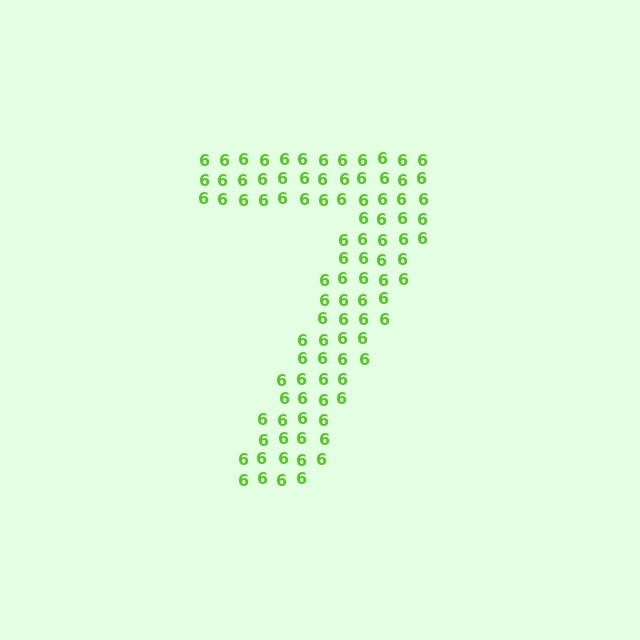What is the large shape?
The large shape is the digit 7.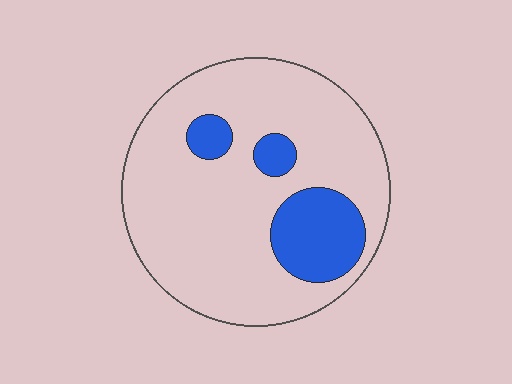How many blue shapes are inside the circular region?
3.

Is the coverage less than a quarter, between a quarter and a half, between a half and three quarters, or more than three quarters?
Less than a quarter.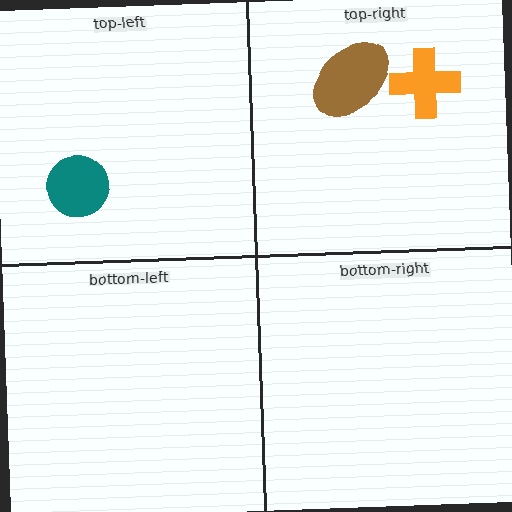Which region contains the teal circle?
The top-left region.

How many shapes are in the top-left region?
1.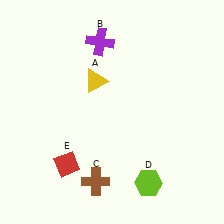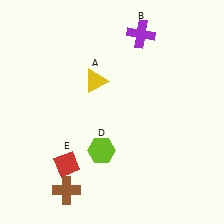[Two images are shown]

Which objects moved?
The objects that moved are: the purple cross (B), the brown cross (C), the lime hexagon (D).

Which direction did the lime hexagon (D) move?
The lime hexagon (D) moved left.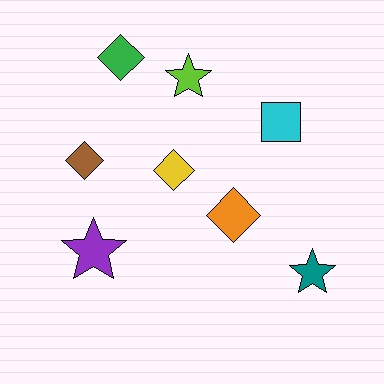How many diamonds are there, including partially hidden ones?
There are 4 diamonds.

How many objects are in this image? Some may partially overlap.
There are 8 objects.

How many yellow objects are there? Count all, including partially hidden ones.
There is 1 yellow object.